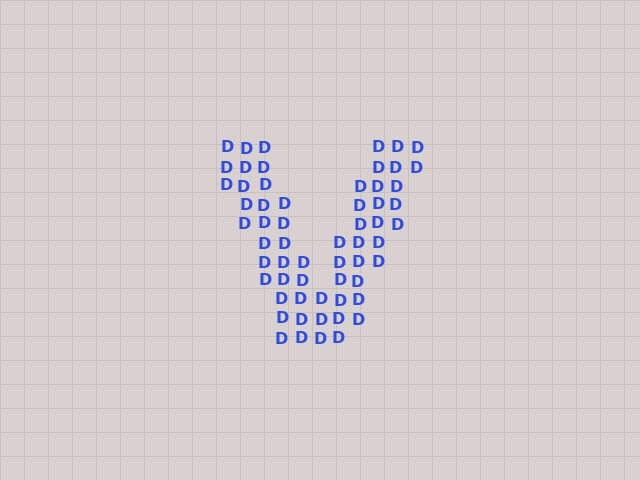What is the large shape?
The large shape is the letter V.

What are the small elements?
The small elements are letter D's.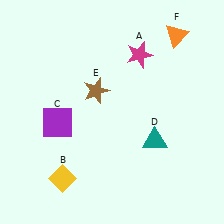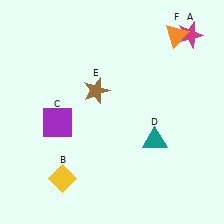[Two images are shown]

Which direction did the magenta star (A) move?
The magenta star (A) moved right.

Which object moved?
The magenta star (A) moved right.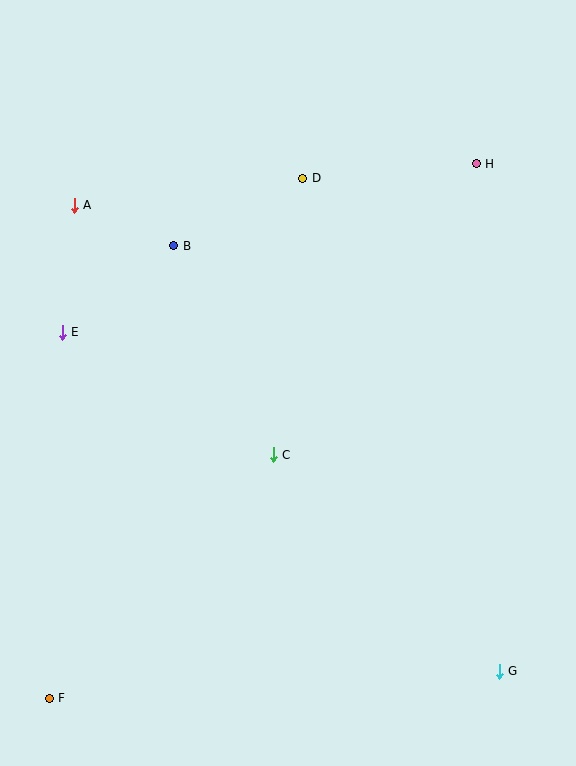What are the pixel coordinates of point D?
Point D is at (303, 178).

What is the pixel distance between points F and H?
The distance between F and H is 684 pixels.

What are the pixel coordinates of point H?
Point H is at (476, 164).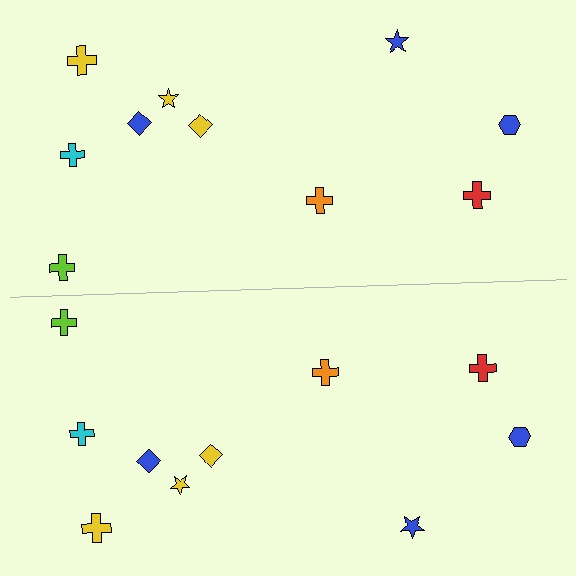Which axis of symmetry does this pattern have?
The pattern has a horizontal axis of symmetry running through the center of the image.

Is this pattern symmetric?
Yes, this pattern has bilateral (reflection) symmetry.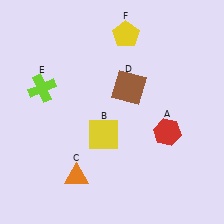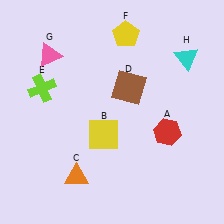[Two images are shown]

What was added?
A pink triangle (G), a cyan triangle (H) were added in Image 2.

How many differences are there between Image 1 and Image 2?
There are 2 differences between the two images.